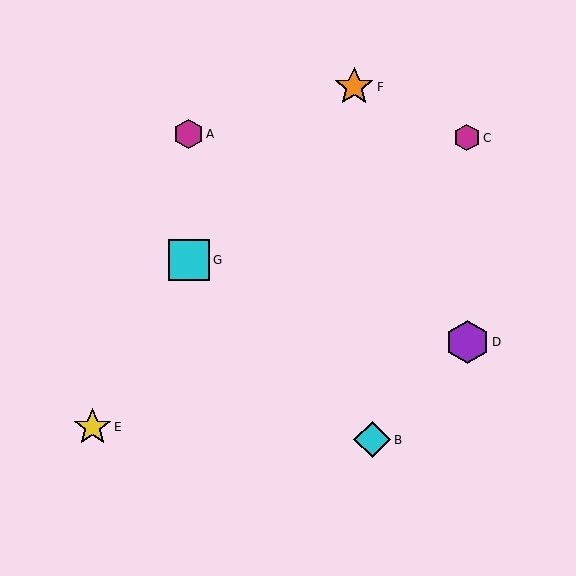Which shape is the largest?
The purple hexagon (labeled D) is the largest.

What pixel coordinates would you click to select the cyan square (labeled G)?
Click at (189, 260) to select the cyan square G.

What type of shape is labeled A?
Shape A is a magenta hexagon.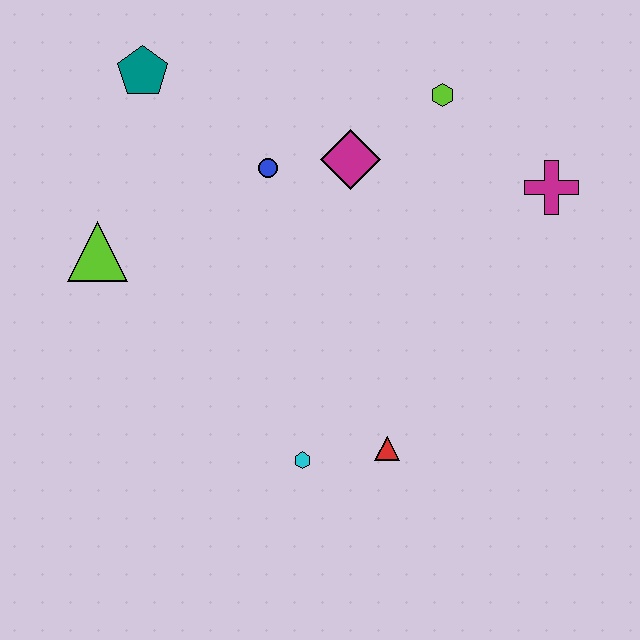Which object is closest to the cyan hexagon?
The red triangle is closest to the cyan hexagon.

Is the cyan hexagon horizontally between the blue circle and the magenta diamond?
Yes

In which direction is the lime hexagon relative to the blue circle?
The lime hexagon is to the right of the blue circle.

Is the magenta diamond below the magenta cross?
No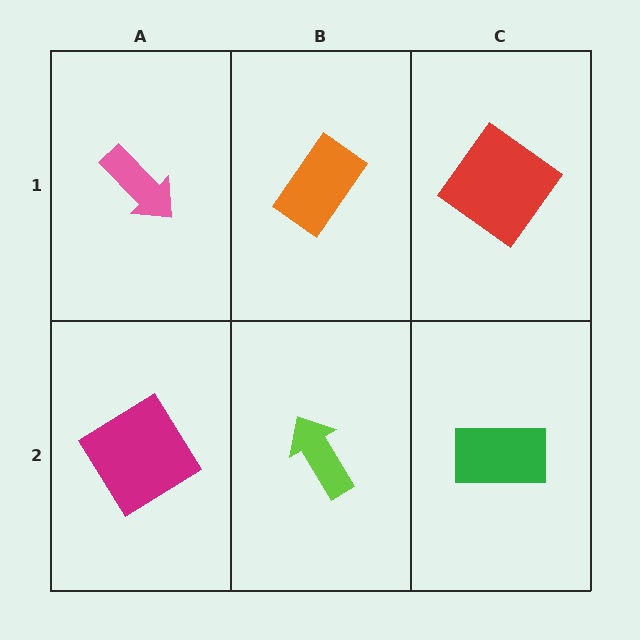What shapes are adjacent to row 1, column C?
A green rectangle (row 2, column C), an orange rectangle (row 1, column B).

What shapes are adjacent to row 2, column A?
A pink arrow (row 1, column A), a lime arrow (row 2, column B).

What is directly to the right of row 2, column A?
A lime arrow.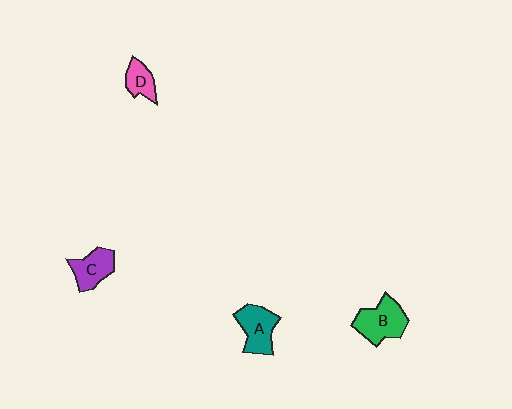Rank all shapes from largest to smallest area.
From largest to smallest: B (green), A (teal), C (purple), D (pink).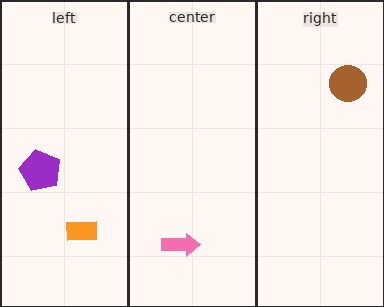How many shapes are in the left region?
2.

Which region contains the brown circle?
The right region.